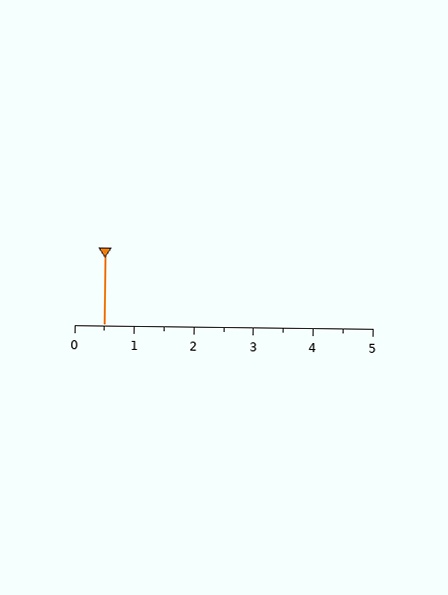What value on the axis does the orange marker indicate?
The marker indicates approximately 0.5.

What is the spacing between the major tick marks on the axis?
The major ticks are spaced 1 apart.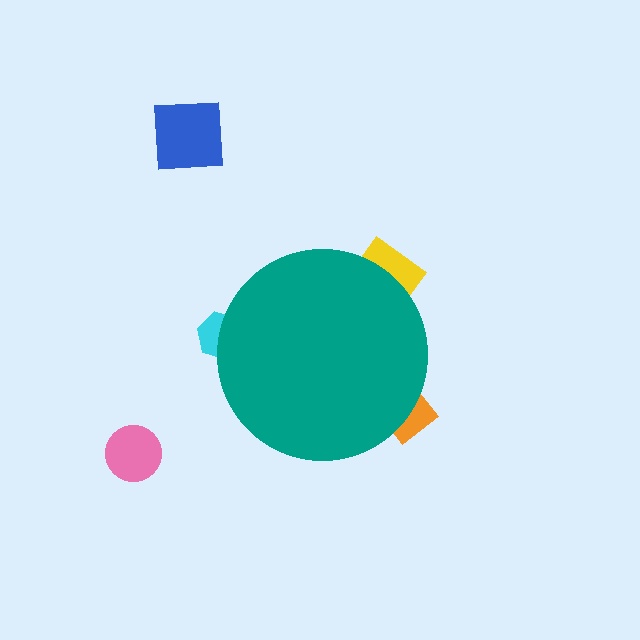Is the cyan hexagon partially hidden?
Yes, the cyan hexagon is partially hidden behind the teal circle.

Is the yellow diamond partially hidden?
Yes, the yellow diamond is partially hidden behind the teal circle.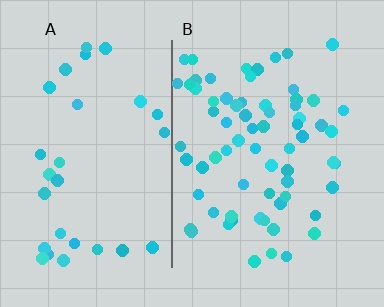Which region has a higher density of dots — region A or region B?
B (the right).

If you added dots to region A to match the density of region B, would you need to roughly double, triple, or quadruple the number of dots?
Approximately double.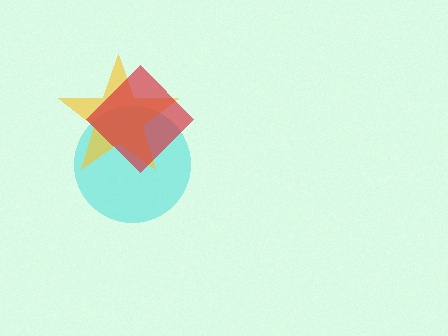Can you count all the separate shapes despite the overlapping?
Yes, there are 3 separate shapes.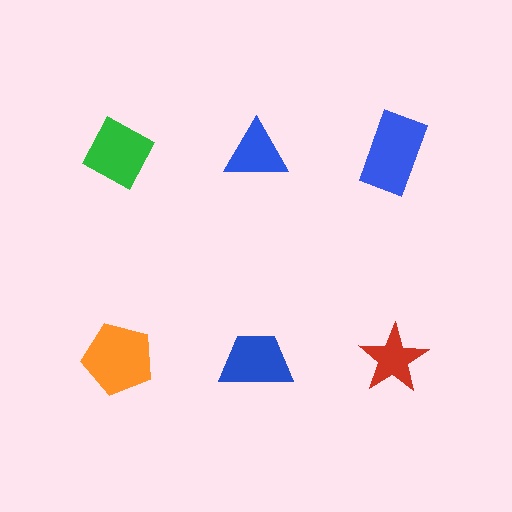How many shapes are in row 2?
3 shapes.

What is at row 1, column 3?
A blue rectangle.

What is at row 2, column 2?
A blue trapezoid.